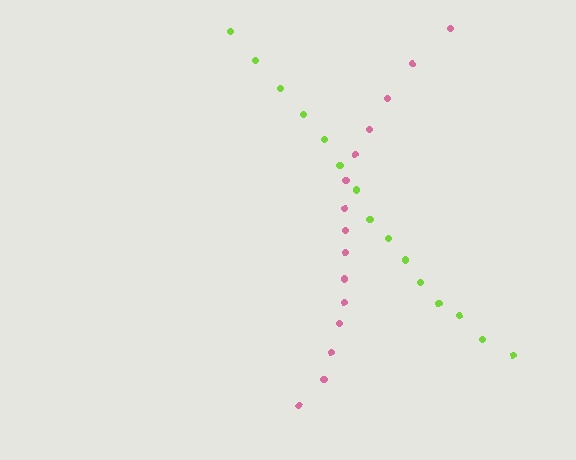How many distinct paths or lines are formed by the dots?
There are 2 distinct paths.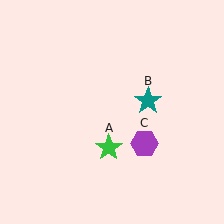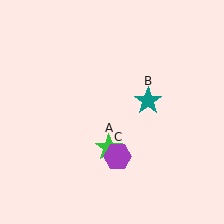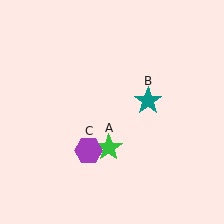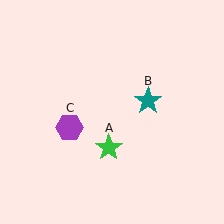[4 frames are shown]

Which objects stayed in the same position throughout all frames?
Green star (object A) and teal star (object B) remained stationary.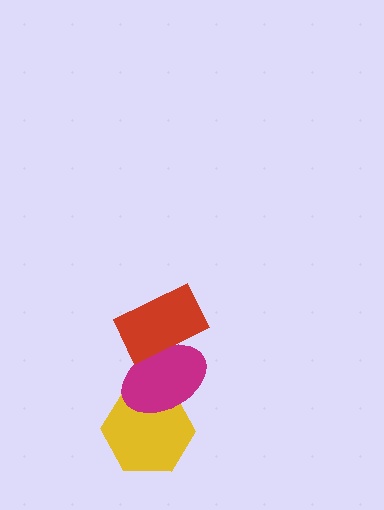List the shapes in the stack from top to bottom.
From top to bottom: the red rectangle, the magenta ellipse, the yellow hexagon.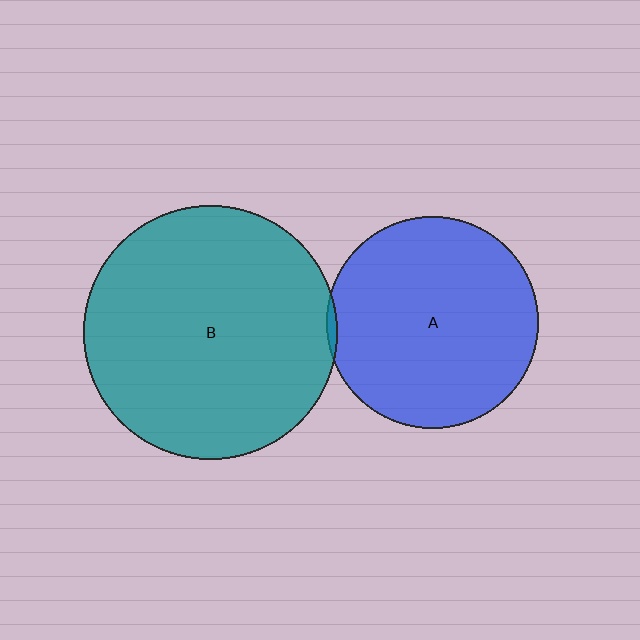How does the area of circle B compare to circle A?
Approximately 1.4 times.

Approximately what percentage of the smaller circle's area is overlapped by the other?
Approximately 5%.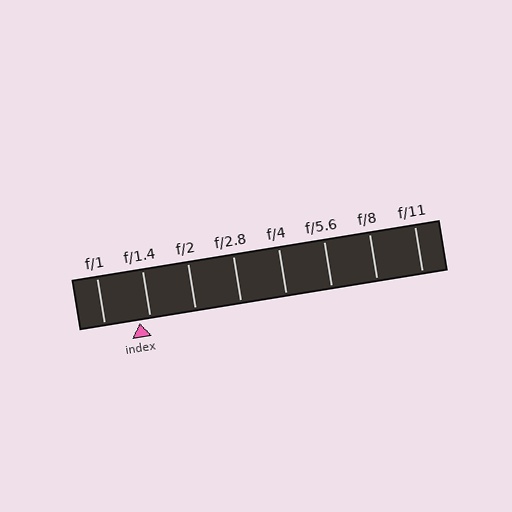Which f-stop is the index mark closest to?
The index mark is closest to f/1.4.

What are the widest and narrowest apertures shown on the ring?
The widest aperture shown is f/1 and the narrowest is f/11.